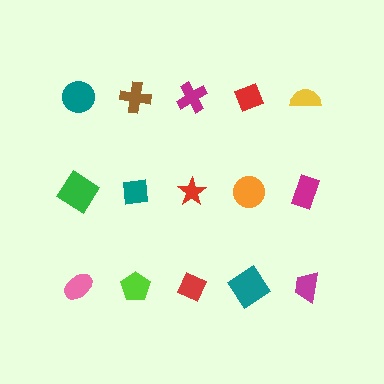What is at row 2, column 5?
A magenta rectangle.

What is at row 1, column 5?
A yellow semicircle.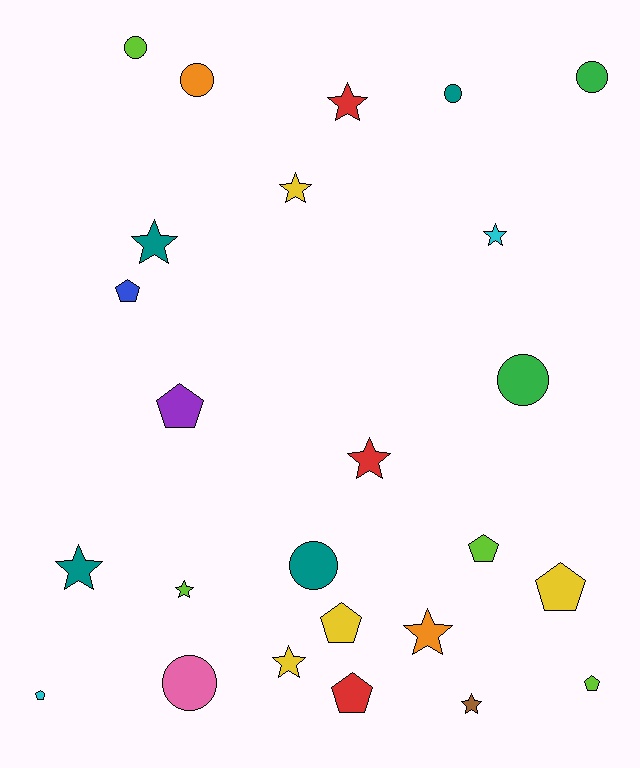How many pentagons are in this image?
There are 8 pentagons.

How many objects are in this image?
There are 25 objects.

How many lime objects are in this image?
There are 4 lime objects.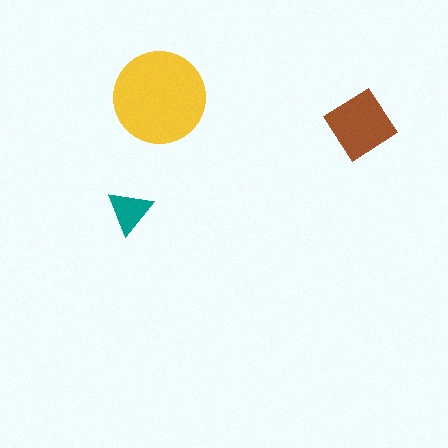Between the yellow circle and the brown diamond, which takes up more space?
The yellow circle.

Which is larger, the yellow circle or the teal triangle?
The yellow circle.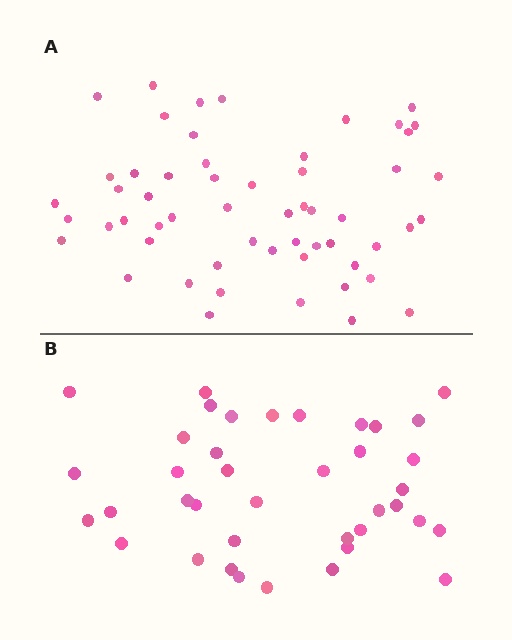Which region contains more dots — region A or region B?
Region A (the top region) has more dots.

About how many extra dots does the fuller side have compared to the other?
Region A has approximately 15 more dots than region B.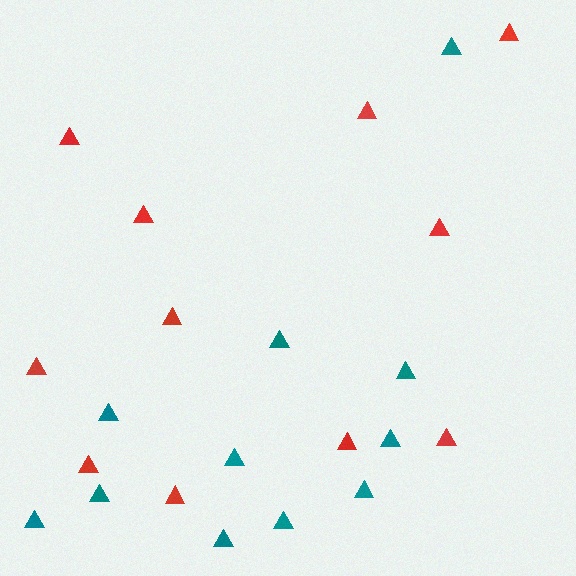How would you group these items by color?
There are 2 groups: one group of teal triangles (11) and one group of red triangles (11).